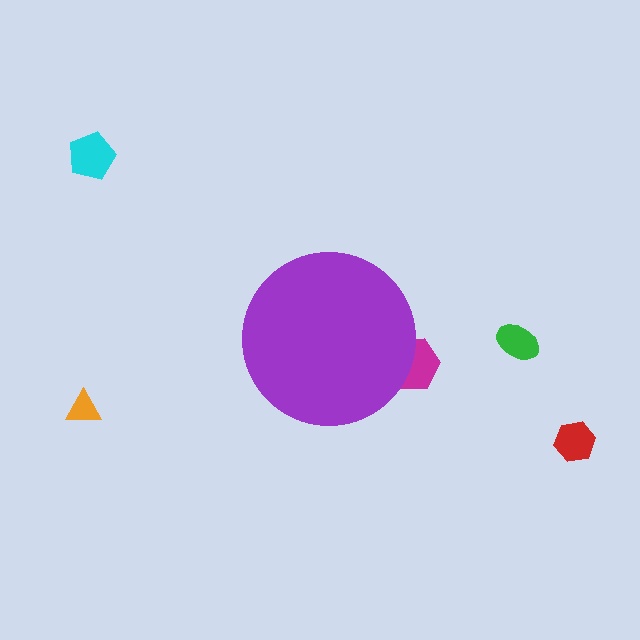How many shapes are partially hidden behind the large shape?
1 shape is partially hidden.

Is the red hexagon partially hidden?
No, the red hexagon is fully visible.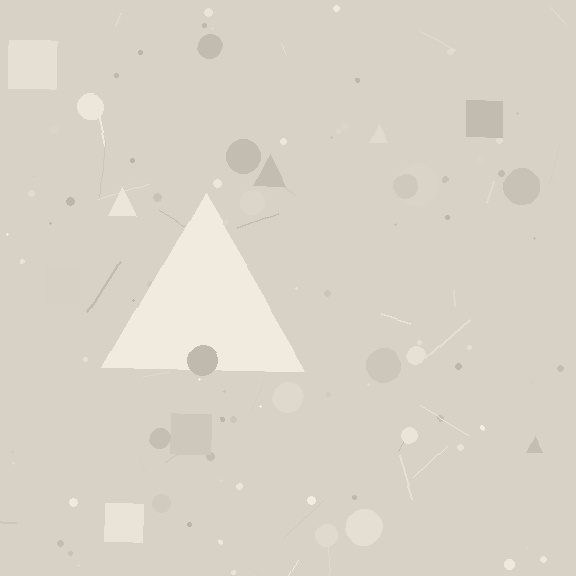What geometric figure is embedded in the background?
A triangle is embedded in the background.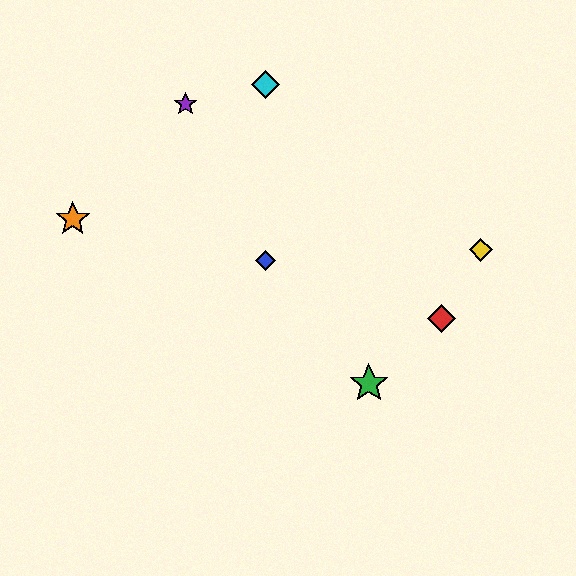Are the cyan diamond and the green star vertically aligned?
No, the cyan diamond is at x≈265 and the green star is at x≈369.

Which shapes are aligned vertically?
The blue diamond, the cyan diamond are aligned vertically.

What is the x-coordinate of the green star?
The green star is at x≈369.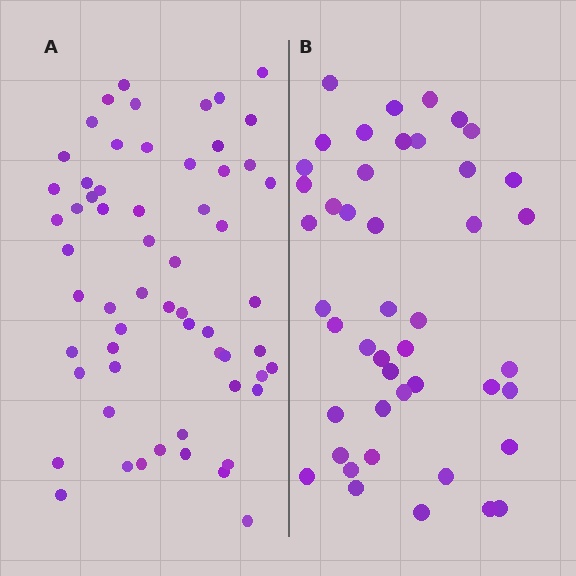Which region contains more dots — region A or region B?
Region A (the left region) has more dots.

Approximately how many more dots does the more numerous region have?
Region A has approximately 15 more dots than region B.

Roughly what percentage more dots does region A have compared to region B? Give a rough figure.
About 35% more.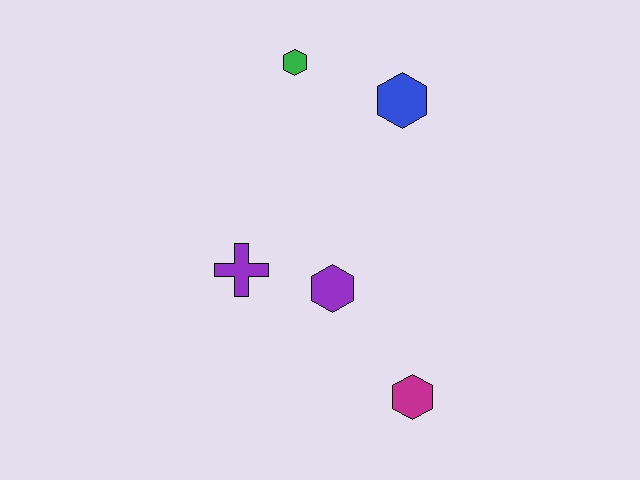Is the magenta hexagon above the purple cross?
No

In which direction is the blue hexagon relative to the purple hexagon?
The blue hexagon is above the purple hexagon.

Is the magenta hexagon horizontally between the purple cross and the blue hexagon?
No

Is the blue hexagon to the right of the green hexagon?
Yes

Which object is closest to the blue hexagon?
The green hexagon is closest to the blue hexagon.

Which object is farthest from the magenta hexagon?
The green hexagon is farthest from the magenta hexagon.